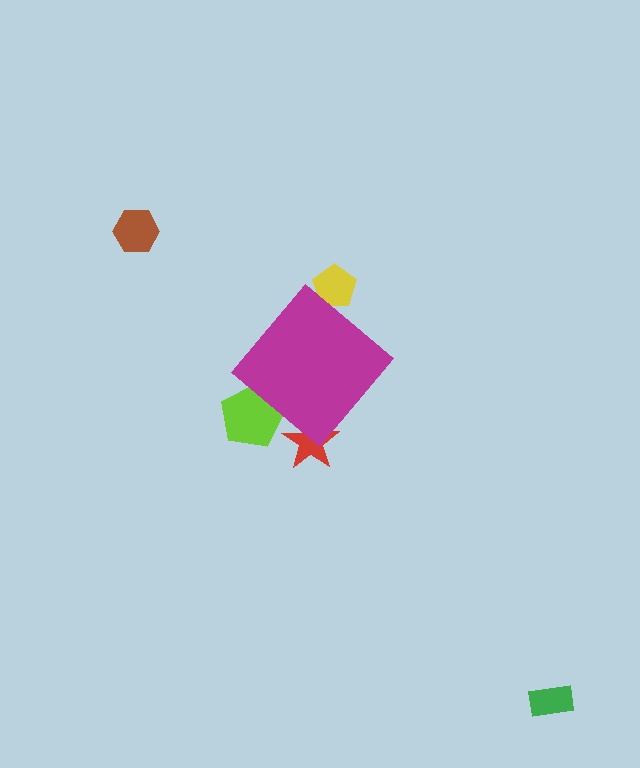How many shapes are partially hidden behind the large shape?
3 shapes are partially hidden.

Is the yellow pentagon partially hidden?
Yes, the yellow pentagon is partially hidden behind the magenta diamond.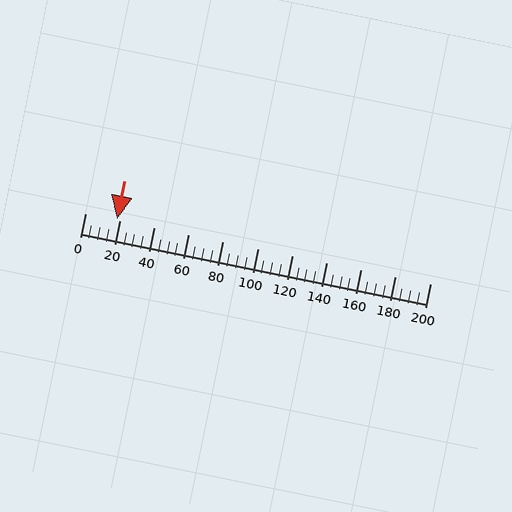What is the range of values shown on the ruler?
The ruler shows values from 0 to 200.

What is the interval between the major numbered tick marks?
The major tick marks are spaced 20 units apart.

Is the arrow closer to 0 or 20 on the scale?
The arrow is closer to 20.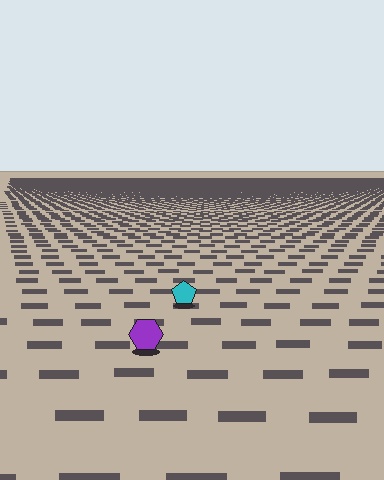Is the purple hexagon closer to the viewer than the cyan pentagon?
Yes. The purple hexagon is closer — you can tell from the texture gradient: the ground texture is coarser near it.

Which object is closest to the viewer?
The purple hexagon is closest. The texture marks near it are larger and more spread out.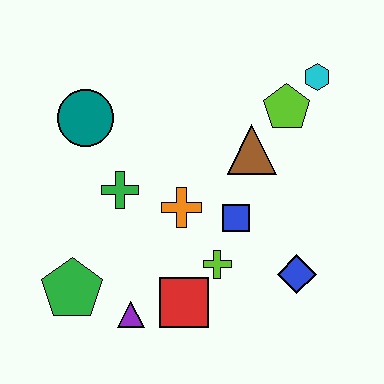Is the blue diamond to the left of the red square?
No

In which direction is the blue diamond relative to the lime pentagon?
The blue diamond is below the lime pentagon.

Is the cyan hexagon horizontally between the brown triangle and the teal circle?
No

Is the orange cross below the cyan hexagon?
Yes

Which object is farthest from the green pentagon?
The cyan hexagon is farthest from the green pentagon.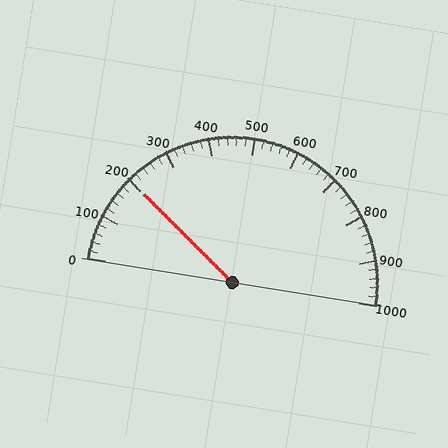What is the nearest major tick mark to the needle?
The nearest major tick mark is 200.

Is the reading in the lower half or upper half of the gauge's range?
The reading is in the lower half of the range (0 to 1000).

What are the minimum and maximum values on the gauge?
The gauge ranges from 0 to 1000.